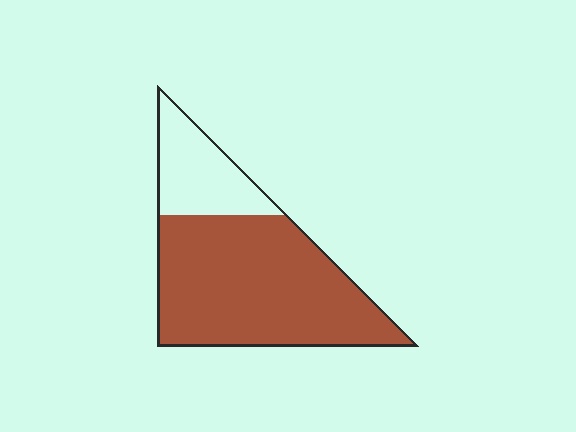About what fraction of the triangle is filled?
About three quarters (3/4).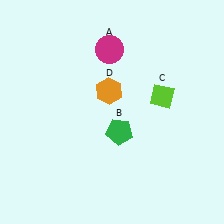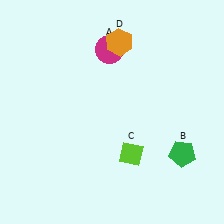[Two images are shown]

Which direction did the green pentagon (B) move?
The green pentagon (B) moved right.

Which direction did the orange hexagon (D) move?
The orange hexagon (D) moved up.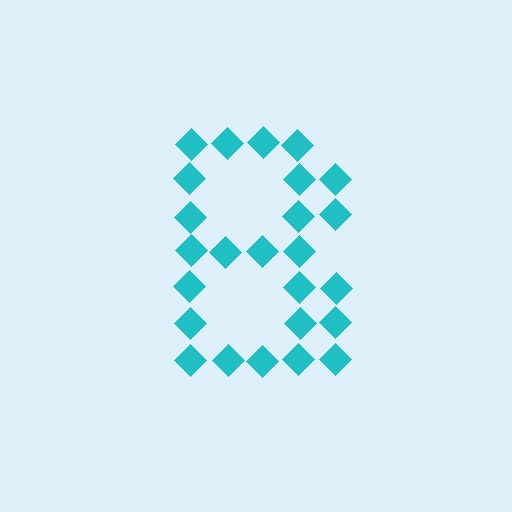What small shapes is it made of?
It is made of small diamonds.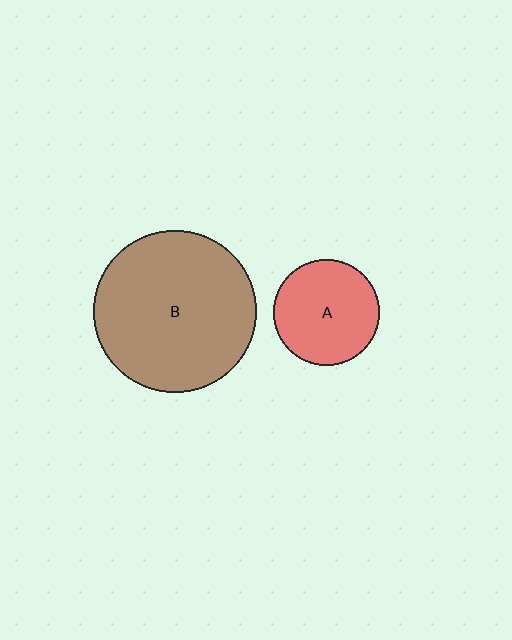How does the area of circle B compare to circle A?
Approximately 2.3 times.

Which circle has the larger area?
Circle B (brown).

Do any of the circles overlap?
No, none of the circles overlap.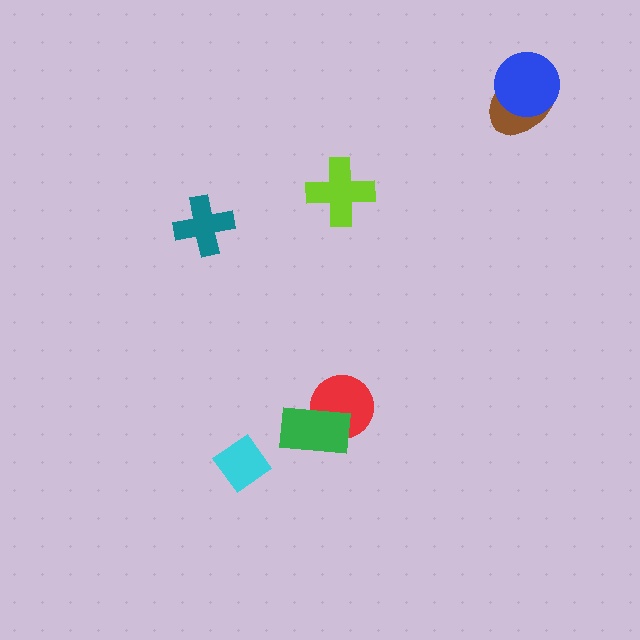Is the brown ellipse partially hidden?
Yes, it is partially covered by another shape.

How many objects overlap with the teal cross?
0 objects overlap with the teal cross.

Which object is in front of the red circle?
The green rectangle is in front of the red circle.